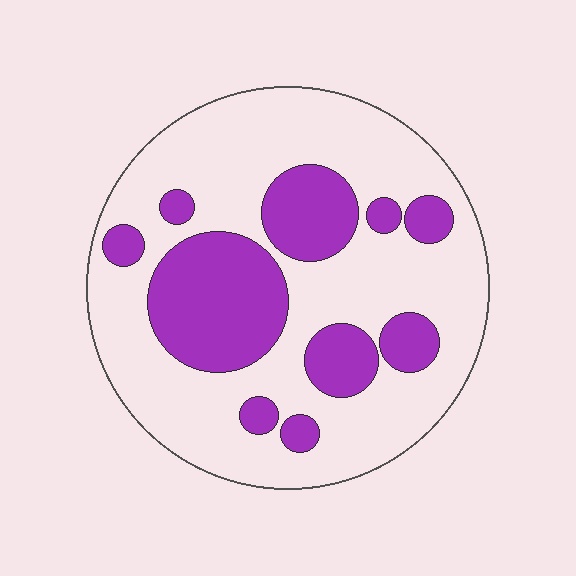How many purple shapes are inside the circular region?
10.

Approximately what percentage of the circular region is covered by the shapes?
Approximately 30%.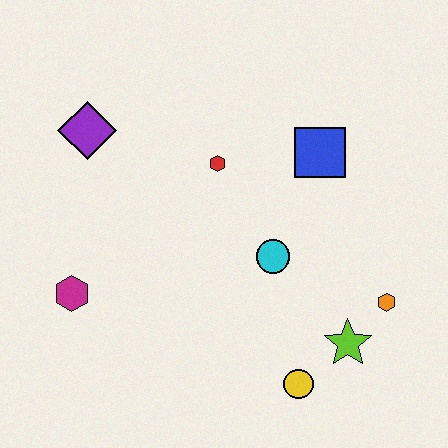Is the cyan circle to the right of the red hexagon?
Yes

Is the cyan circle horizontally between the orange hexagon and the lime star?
No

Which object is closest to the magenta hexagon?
The purple diamond is closest to the magenta hexagon.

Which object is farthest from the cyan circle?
The purple diamond is farthest from the cyan circle.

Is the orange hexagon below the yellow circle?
No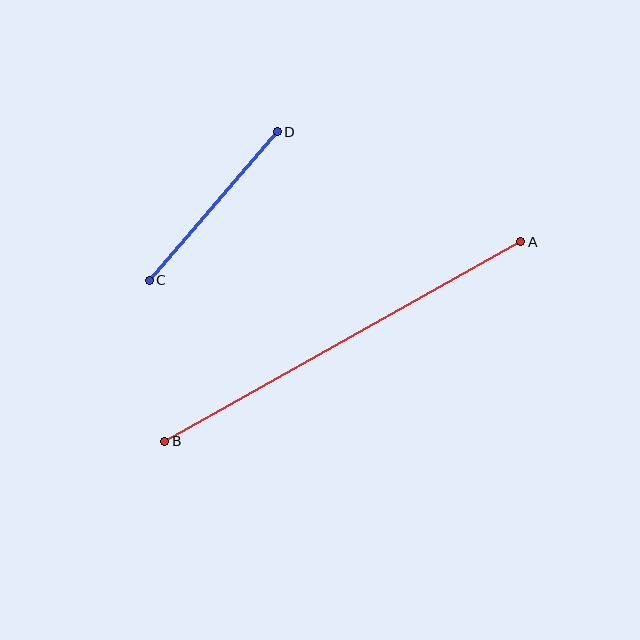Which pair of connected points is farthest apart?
Points A and B are farthest apart.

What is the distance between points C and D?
The distance is approximately 196 pixels.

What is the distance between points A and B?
The distance is approximately 408 pixels.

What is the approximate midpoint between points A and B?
The midpoint is at approximately (343, 341) pixels.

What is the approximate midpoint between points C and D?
The midpoint is at approximately (213, 206) pixels.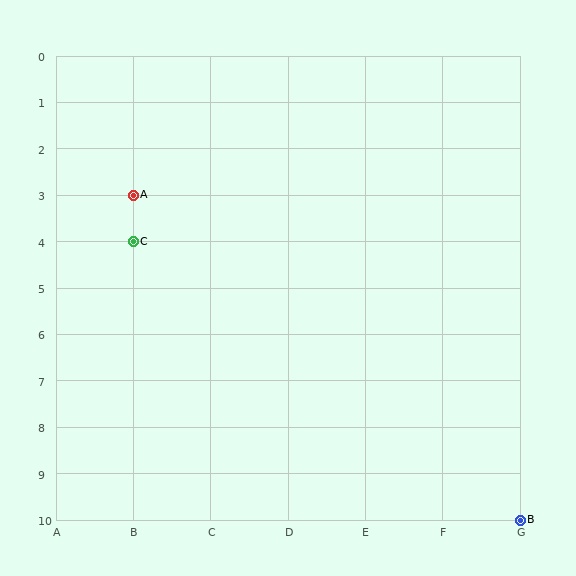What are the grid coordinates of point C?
Point C is at grid coordinates (B, 4).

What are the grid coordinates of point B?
Point B is at grid coordinates (G, 10).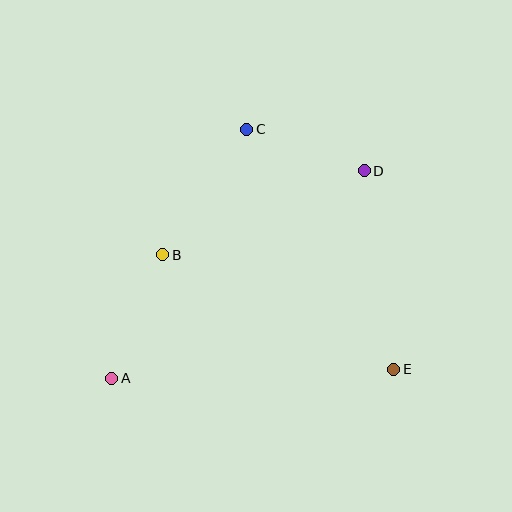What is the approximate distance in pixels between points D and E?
The distance between D and E is approximately 201 pixels.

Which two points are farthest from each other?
Points A and D are farthest from each other.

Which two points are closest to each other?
Points C and D are closest to each other.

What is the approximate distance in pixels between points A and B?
The distance between A and B is approximately 134 pixels.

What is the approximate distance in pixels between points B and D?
The distance between B and D is approximately 219 pixels.